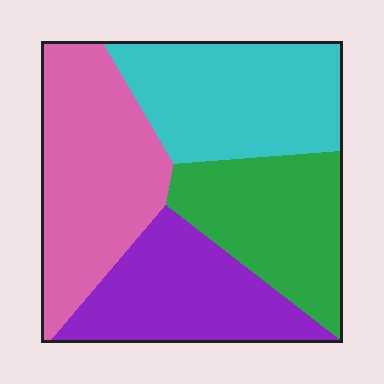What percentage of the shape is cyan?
Cyan covers roughly 25% of the shape.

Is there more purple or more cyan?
Cyan.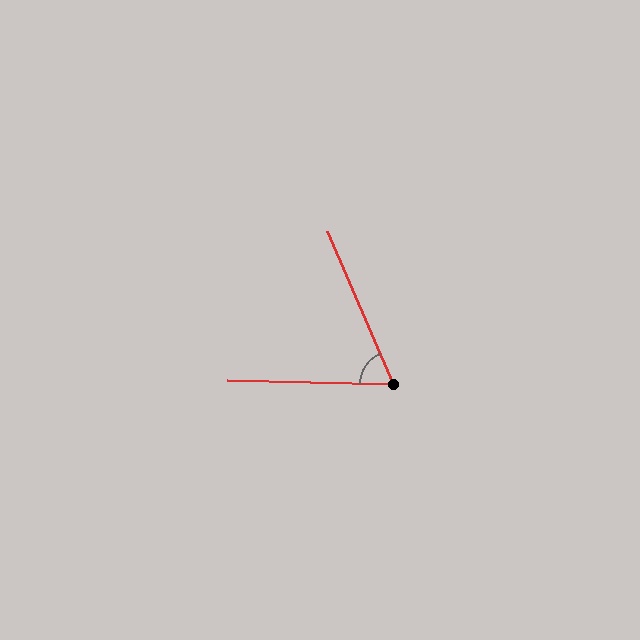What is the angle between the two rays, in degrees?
Approximately 65 degrees.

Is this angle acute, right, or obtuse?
It is acute.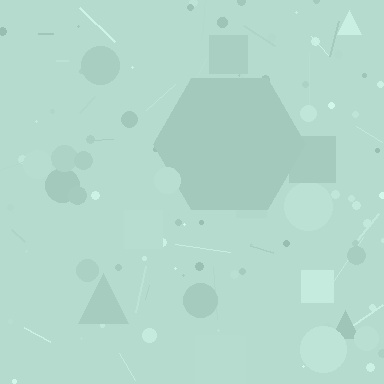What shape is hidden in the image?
A hexagon is hidden in the image.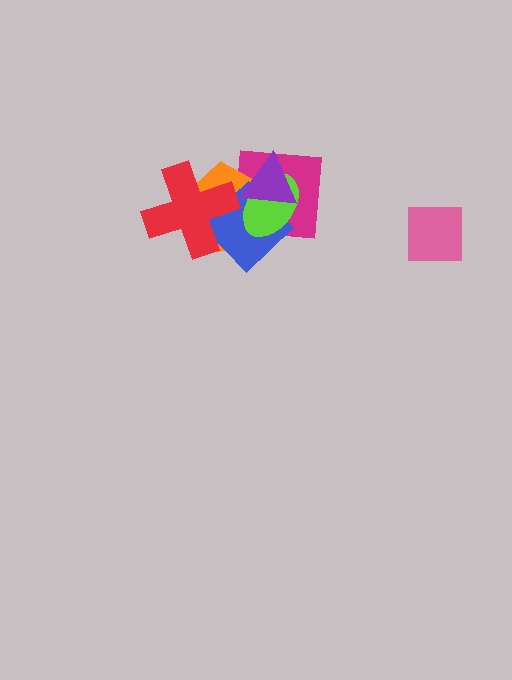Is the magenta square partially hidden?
Yes, it is partially covered by another shape.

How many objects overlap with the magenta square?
4 objects overlap with the magenta square.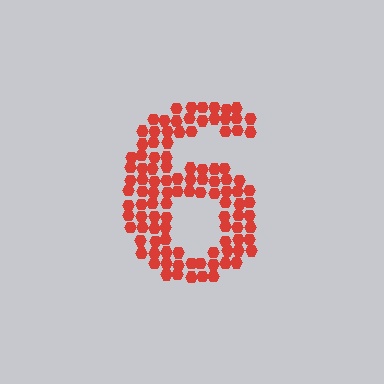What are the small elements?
The small elements are hexagons.